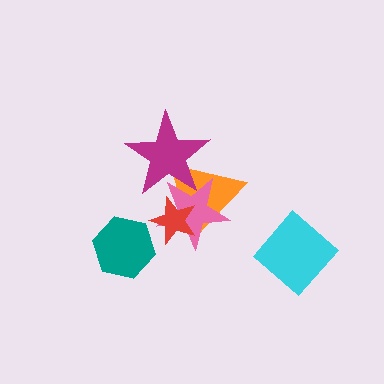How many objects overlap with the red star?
2 objects overlap with the red star.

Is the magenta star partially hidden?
Yes, it is partially covered by another shape.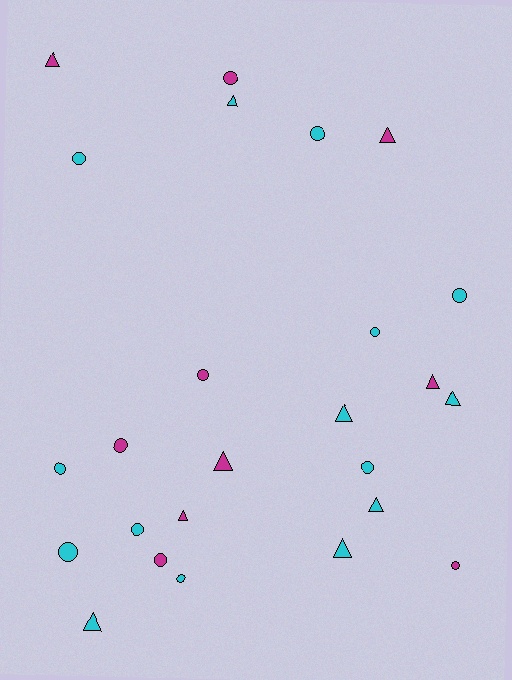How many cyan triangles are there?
There are 6 cyan triangles.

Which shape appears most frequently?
Circle, with 14 objects.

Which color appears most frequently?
Cyan, with 15 objects.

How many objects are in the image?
There are 25 objects.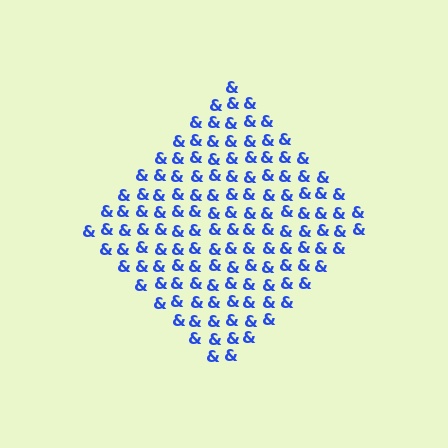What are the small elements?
The small elements are ampersands.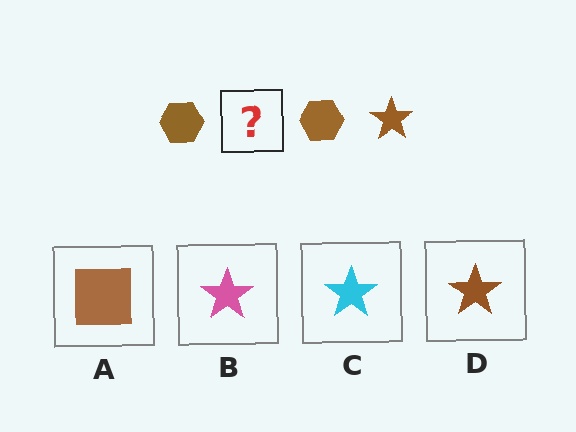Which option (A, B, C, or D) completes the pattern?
D.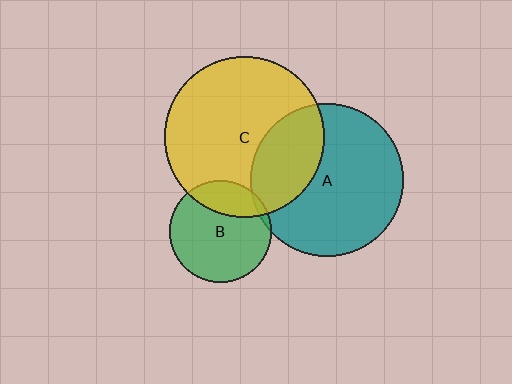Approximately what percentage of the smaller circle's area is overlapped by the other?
Approximately 30%.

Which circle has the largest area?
Circle C (yellow).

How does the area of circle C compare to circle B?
Approximately 2.5 times.